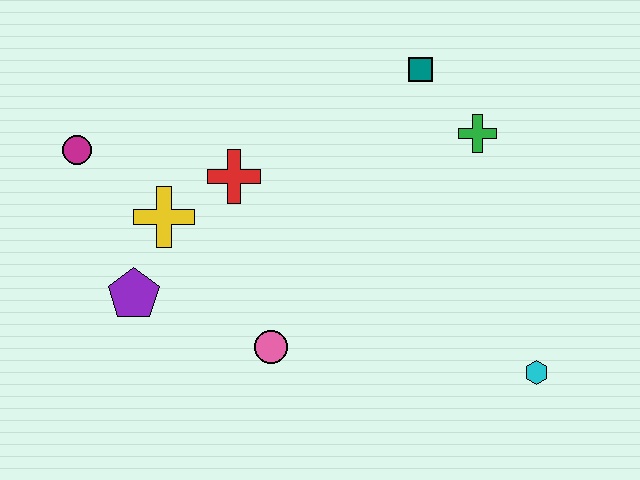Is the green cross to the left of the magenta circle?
No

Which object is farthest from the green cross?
The magenta circle is farthest from the green cross.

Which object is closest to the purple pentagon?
The yellow cross is closest to the purple pentagon.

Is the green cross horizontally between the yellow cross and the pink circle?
No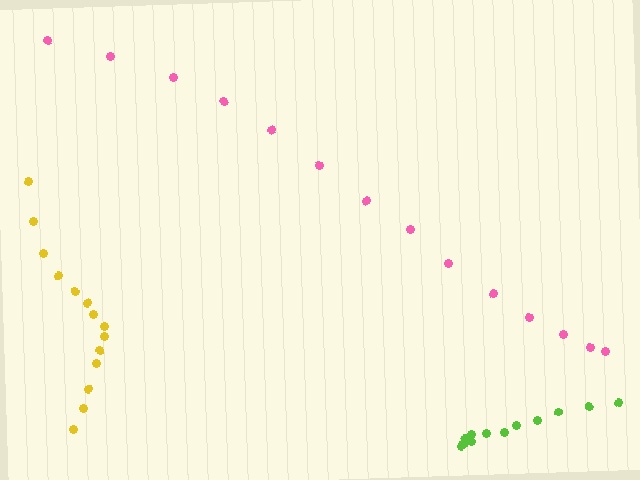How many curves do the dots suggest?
There are 3 distinct paths.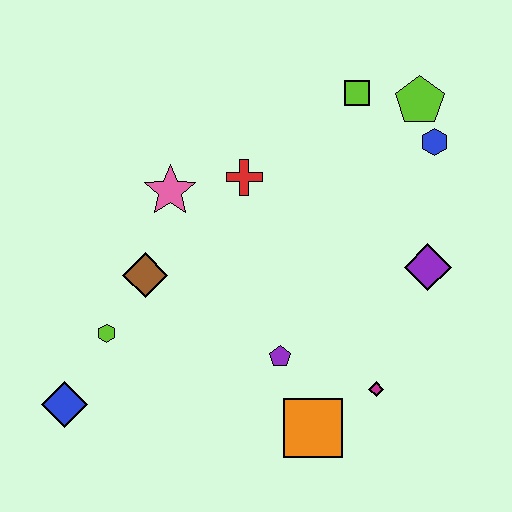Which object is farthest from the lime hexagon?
The lime pentagon is farthest from the lime hexagon.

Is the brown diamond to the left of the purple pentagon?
Yes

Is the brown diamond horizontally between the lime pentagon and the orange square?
No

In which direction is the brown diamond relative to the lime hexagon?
The brown diamond is above the lime hexagon.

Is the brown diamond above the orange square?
Yes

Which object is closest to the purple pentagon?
The orange square is closest to the purple pentagon.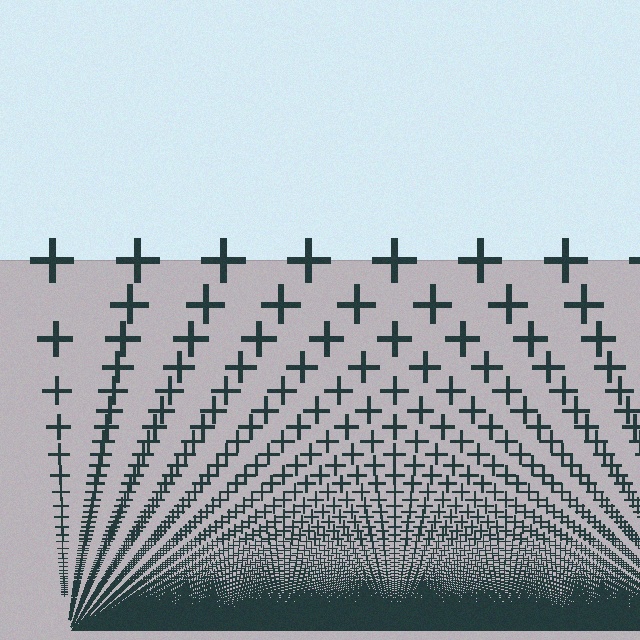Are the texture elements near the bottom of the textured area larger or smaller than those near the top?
Smaller. The gradient is inverted — elements near the bottom are smaller and denser.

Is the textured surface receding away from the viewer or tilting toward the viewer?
The surface appears to tilt toward the viewer. Texture elements get larger and sparser toward the top.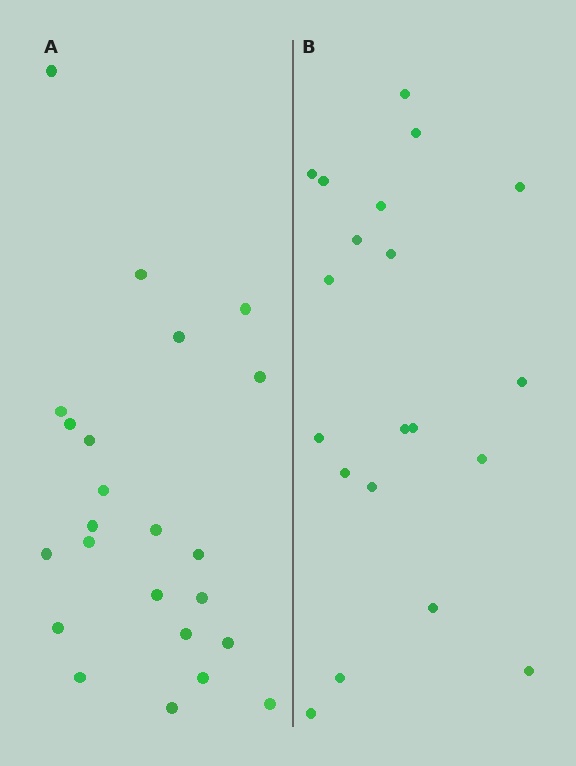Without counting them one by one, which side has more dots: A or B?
Region A (the left region) has more dots.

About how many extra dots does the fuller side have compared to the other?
Region A has just a few more — roughly 2 or 3 more dots than region B.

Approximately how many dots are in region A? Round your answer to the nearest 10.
About 20 dots. (The exact count is 23, which rounds to 20.)